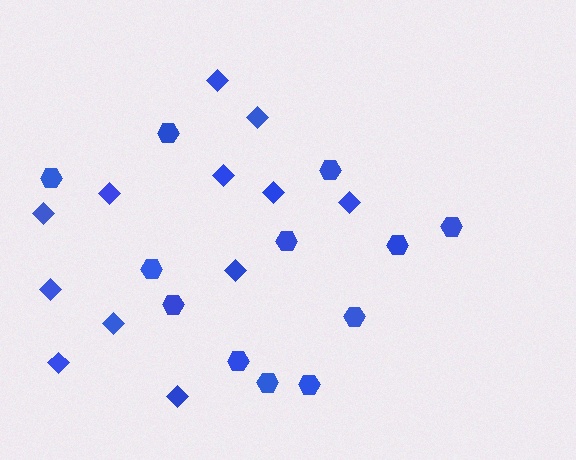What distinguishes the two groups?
There are 2 groups: one group of diamonds (12) and one group of hexagons (12).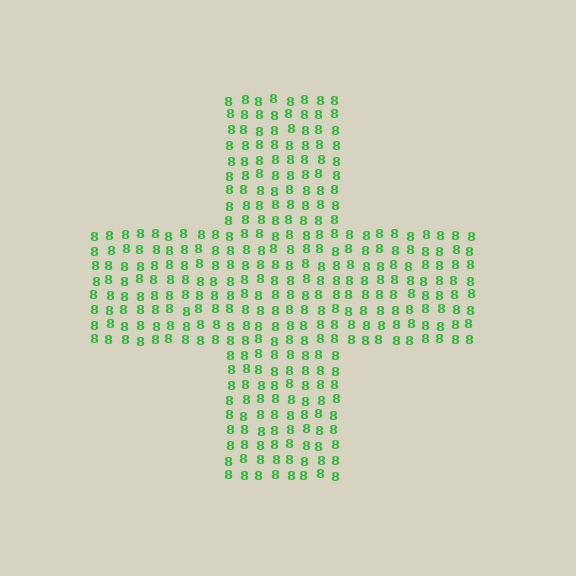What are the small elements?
The small elements are digit 8's.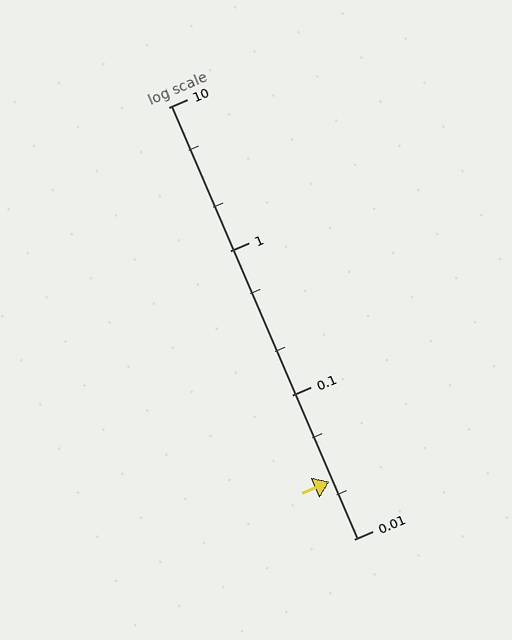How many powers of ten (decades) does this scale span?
The scale spans 3 decades, from 0.01 to 10.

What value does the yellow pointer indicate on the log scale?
The pointer indicates approximately 0.025.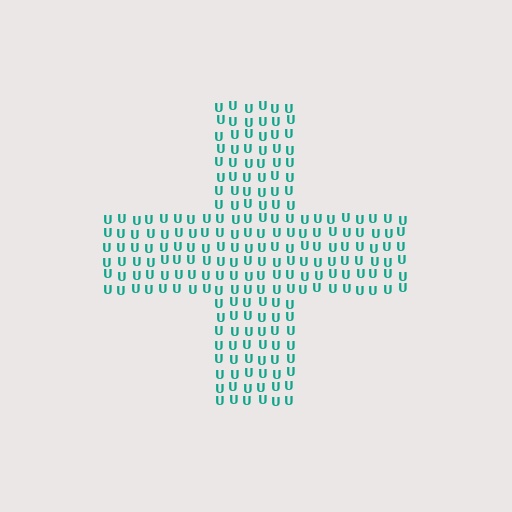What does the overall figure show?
The overall figure shows a cross.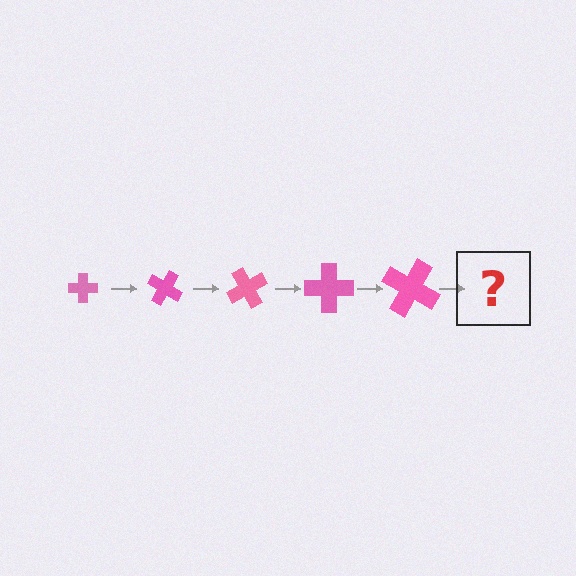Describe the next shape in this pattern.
It should be a cross, larger than the previous one and rotated 150 degrees from the start.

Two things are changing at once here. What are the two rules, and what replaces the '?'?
The two rules are that the cross grows larger each step and it rotates 30 degrees each step. The '?' should be a cross, larger than the previous one and rotated 150 degrees from the start.